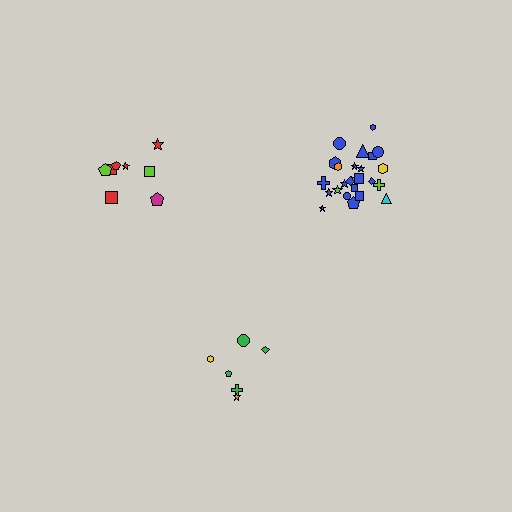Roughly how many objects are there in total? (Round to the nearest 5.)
Roughly 40 objects in total.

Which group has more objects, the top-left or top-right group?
The top-right group.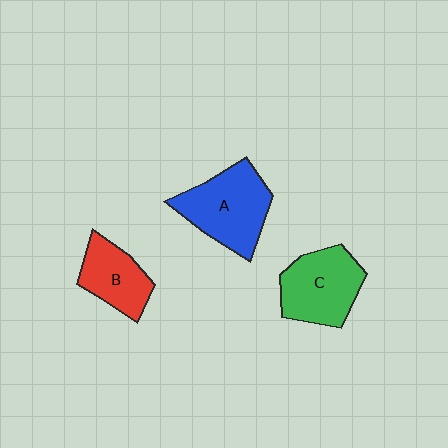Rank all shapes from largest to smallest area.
From largest to smallest: A (blue), C (green), B (red).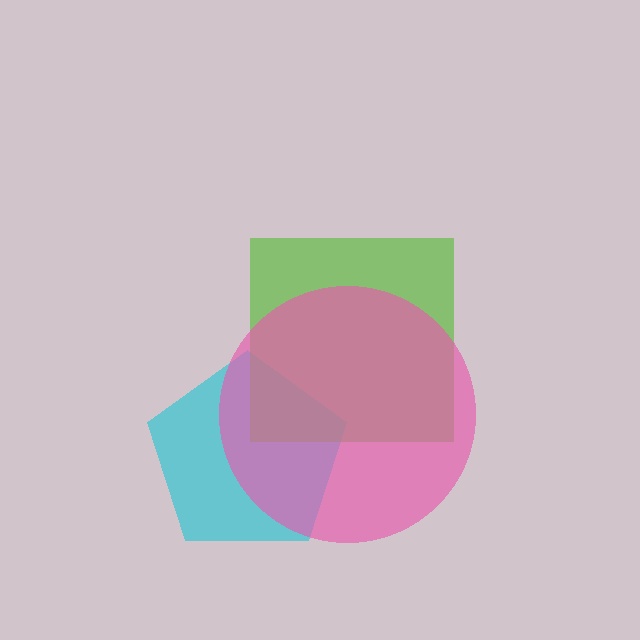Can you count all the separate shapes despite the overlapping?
Yes, there are 3 separate shapes.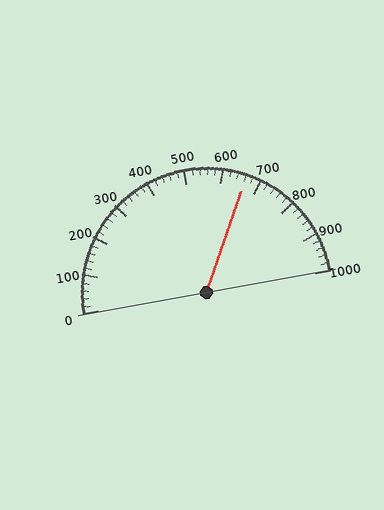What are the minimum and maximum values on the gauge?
The gauge ranges from 0 to 1000.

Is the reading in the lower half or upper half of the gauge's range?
The reading is in the upper half of the range (0 to 1000).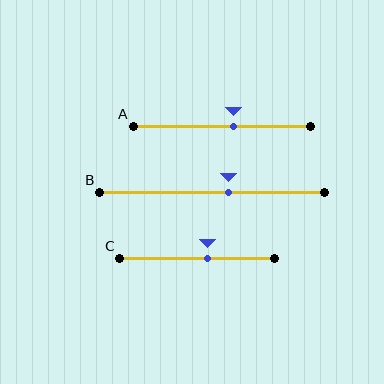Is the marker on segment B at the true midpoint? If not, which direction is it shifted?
No, the marker on segment B is shifted to the right by about 8% of the segment length.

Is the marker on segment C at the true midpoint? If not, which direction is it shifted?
No, the marker on segment C is shifted to the right by about 6% of the segment length.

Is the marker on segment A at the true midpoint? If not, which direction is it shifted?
No, the marker on segment A is shifted to the right by about 7% of the segment length.